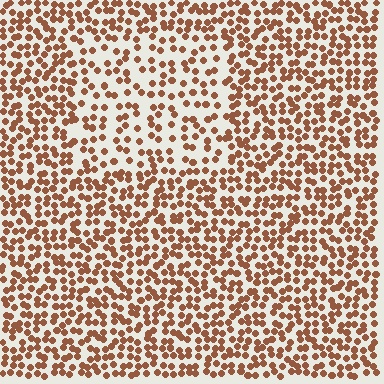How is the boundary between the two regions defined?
The boundary is defined by a change in element density (approximately 1.7x ratio). All elements are the same color, size, and shape.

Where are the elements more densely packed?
The elements are more densely packed outside the rectangle boundary.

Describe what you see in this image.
The image contains small brown elements arranged at two different densities. A rectangle-shaped region is visible where the elements are less densely packed than the surrounding area.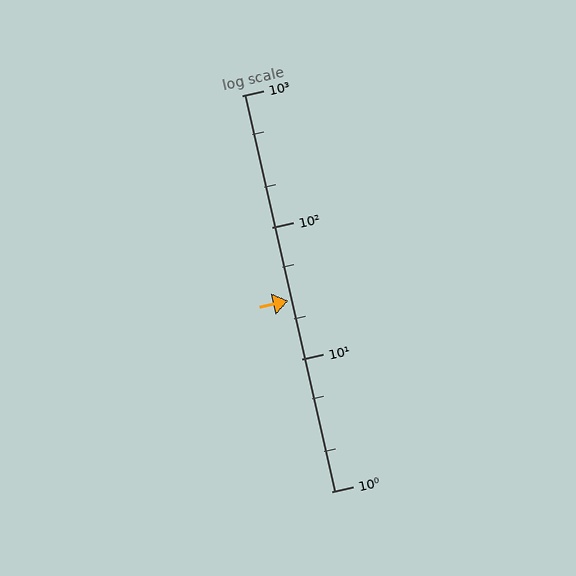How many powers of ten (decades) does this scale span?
The scale spans 3 decades, from 1 to 1000.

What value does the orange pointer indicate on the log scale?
The pointer indicates approximately 28.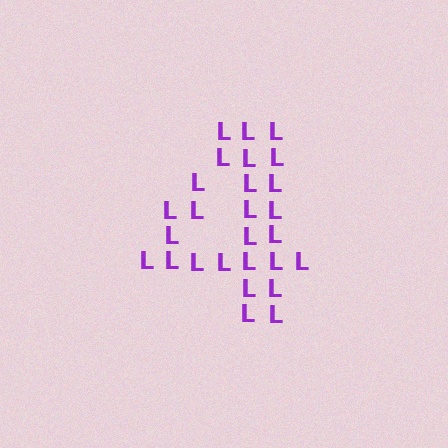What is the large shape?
The large shape is the digit 4.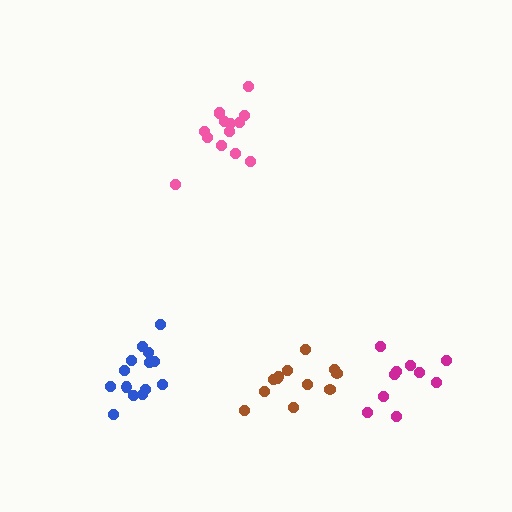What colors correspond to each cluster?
The clusters are colored: blue, pink, brown, magenta.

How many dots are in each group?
Group 1: 14 dots, Group 2: 14 dots, Group 3: 12 dots, Group 4: 10 dots (50 total).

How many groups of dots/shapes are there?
There are 4 groups.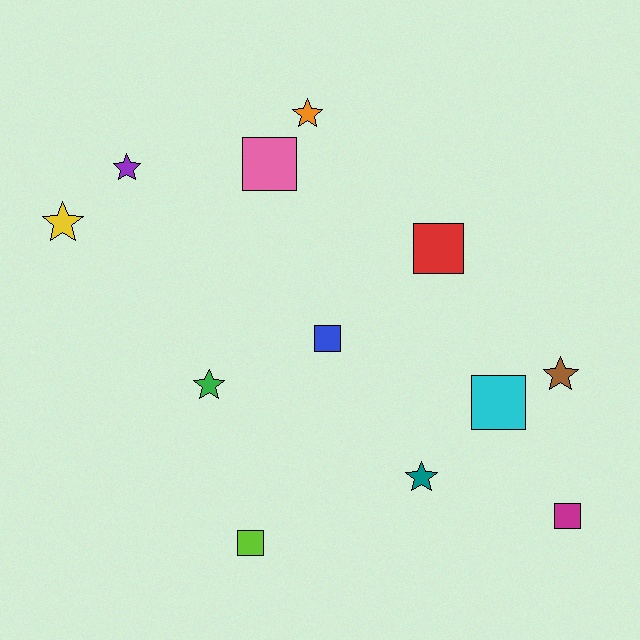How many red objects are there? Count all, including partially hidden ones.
There is 1 red object.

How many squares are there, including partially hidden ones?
There are 6 squares.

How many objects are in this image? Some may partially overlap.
There are 12 objects.